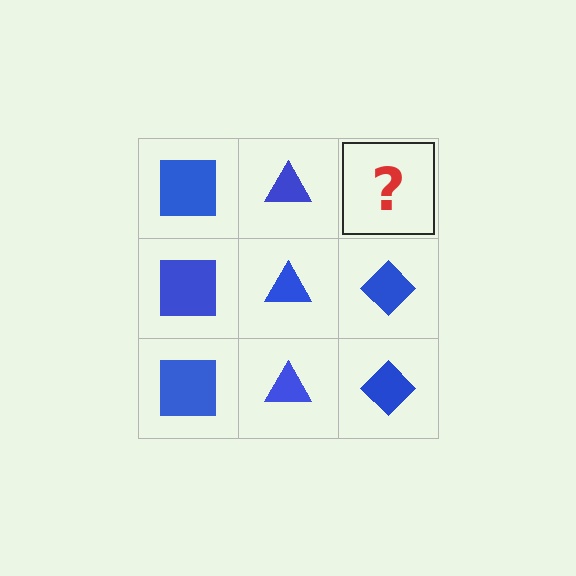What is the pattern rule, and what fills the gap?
The rule is that each column has a consistent shape. The gap should be filled with a blue diamond.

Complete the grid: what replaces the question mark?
The question mark should be replaced with a blue diamond.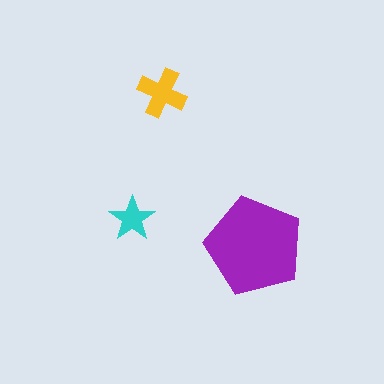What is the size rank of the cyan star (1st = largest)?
3rd.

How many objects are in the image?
There are 3 objects in the image.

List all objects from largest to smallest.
The purple pentagon, the yellow cross, the cyan star.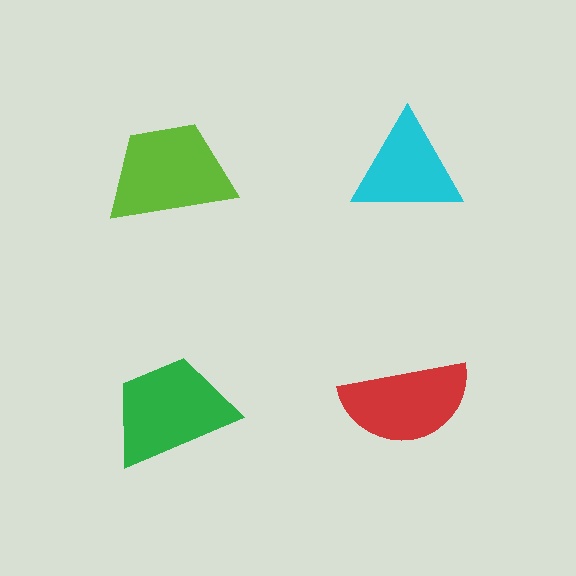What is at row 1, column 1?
A lime trapezoid.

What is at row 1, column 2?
A cyan triangle.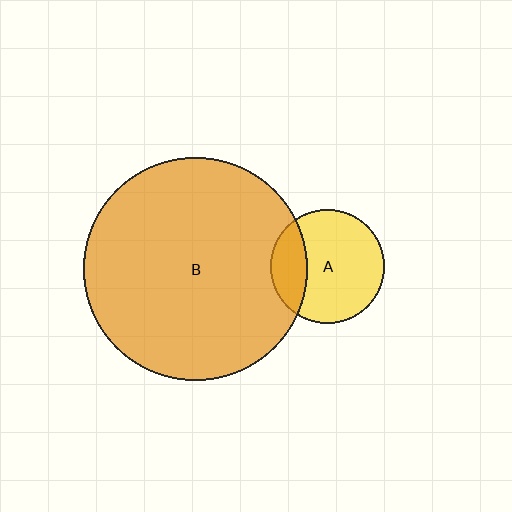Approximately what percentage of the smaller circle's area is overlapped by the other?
Approximately 25%.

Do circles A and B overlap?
Yes.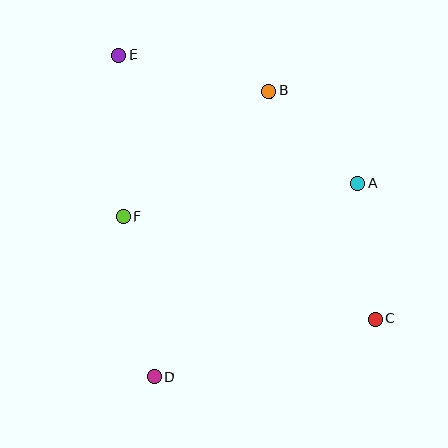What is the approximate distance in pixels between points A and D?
The distance between A and D is approximately 281 pixels.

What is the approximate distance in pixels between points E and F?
The distance between E and F is approximately 161 pixels.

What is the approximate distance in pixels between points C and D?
The distance between C and D is approximately 228 pixels.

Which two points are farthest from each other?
Points C and E are farthest from each other.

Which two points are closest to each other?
Points A and B are closest to each other.